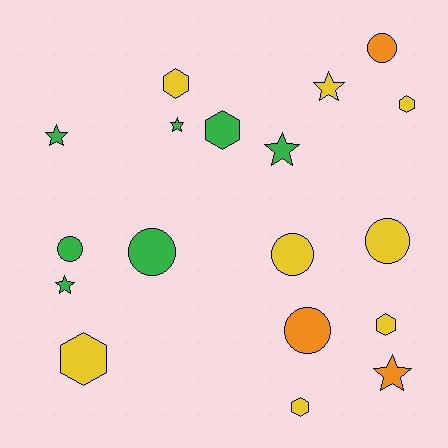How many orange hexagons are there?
There are no orange hexagons.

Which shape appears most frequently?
Circle, with 6 objects.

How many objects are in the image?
There are 18 objects.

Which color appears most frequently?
Yellow, with 8 objects.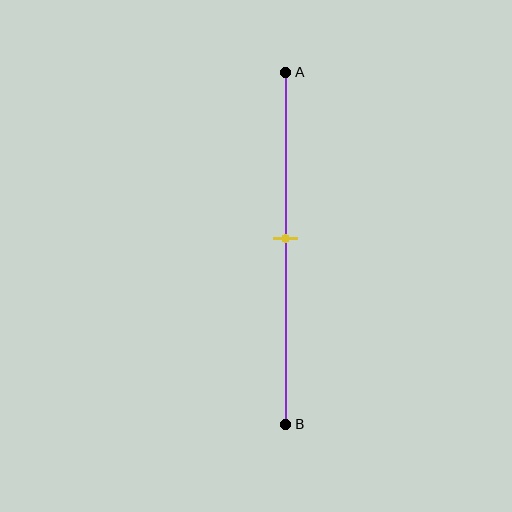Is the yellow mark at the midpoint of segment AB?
Yes, the mark is approximately at the midpoint.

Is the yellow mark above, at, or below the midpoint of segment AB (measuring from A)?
The yellow mark is approximately at the midpoint of segment AB.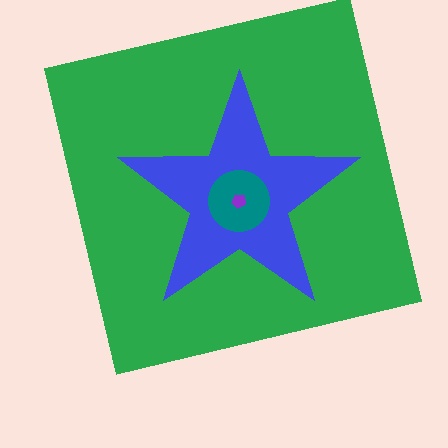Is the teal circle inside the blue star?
Yes.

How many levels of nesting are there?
4.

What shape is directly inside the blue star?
The teal circle.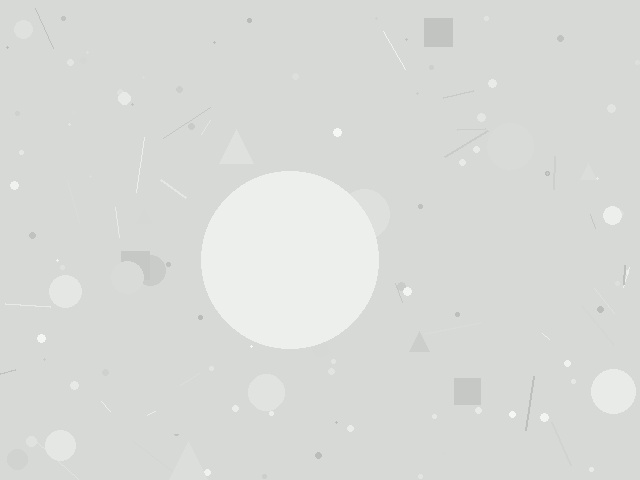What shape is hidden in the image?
A circle is hidden in the image.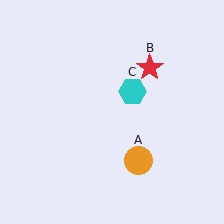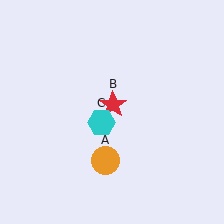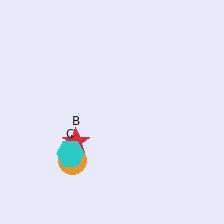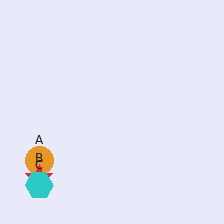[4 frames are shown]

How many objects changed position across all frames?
3 objects changed position: orange circle (object A), red star (object B), cyan hexagon (object C).